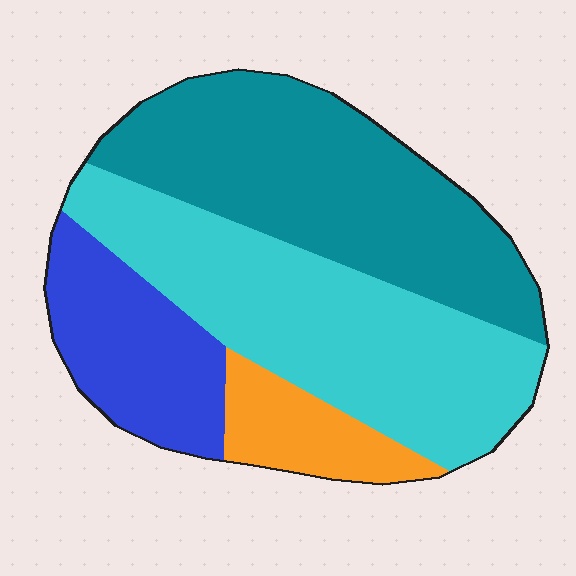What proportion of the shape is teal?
Teal takes up between a quarter and a half of the shape.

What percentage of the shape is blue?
Blue covers 17% of the shape.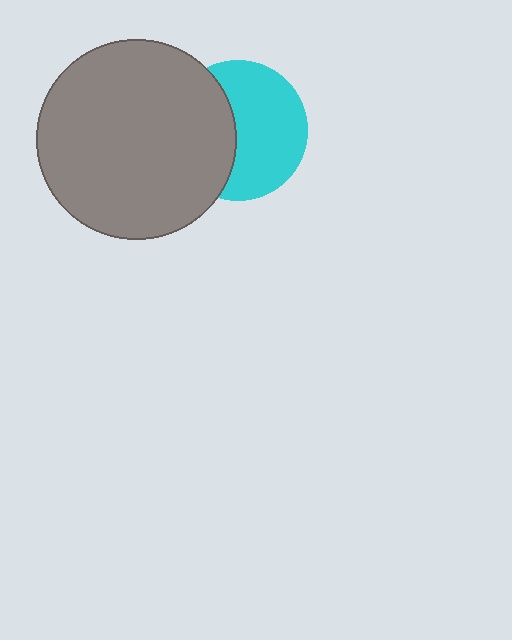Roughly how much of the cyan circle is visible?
About half of it is visible (roughly 59%).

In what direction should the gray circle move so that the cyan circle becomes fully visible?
The gray circle should move left. That is the shortest direction to clear the overlap and leave the cyan circle fully visible.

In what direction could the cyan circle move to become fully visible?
The cyan circle could move right. That would shift it out from behind the gray circle entirely.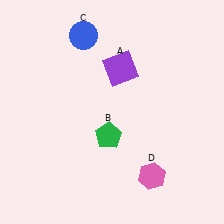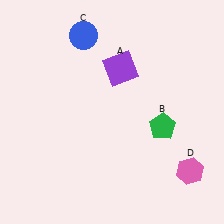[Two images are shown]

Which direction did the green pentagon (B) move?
The green pentagon (B) moved right.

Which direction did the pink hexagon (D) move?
The pink hexagon (D) moved right.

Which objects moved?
The objects that moved are: the green pentagon (B), the pink hexagon (D).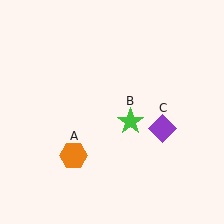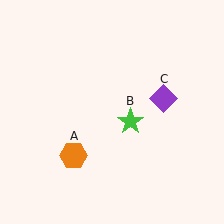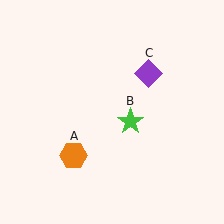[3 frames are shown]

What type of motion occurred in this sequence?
The purple diamond (object C) rotated counterclockwise around the center of the scene.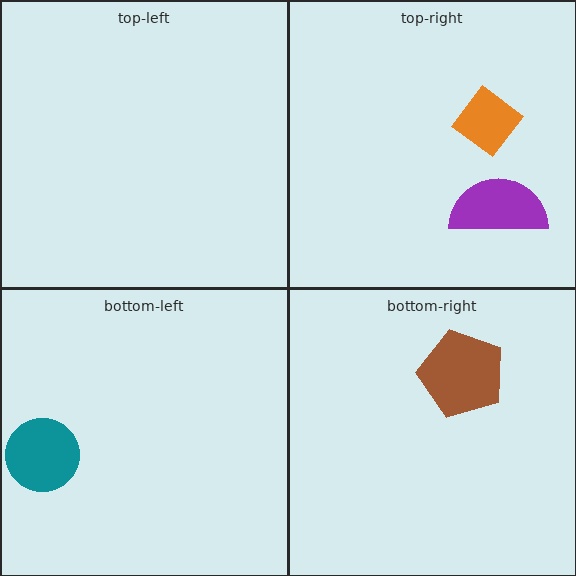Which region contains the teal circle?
The bottom-left region.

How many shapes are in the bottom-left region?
1.